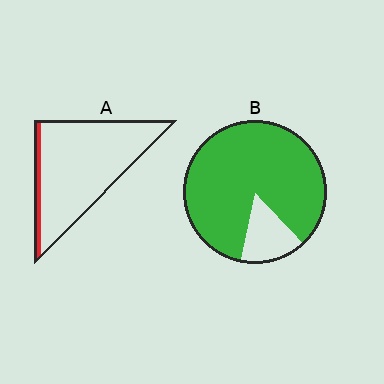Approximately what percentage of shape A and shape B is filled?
A is approximately 10% and B is approximately 85%.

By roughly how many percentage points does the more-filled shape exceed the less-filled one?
By roughly 75 percentage points (B over A).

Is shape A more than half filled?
No.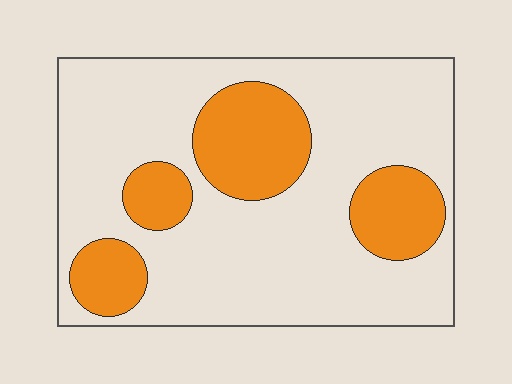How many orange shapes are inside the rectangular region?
4.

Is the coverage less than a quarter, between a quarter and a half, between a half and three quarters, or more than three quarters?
Between a quarter and a half.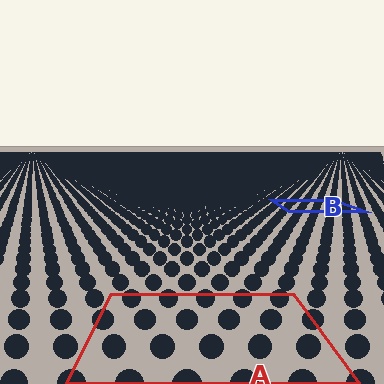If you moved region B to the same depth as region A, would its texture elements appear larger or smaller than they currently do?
They would appear larger. At a closer depth, the same texture elements are projected at a bigger on-screen size.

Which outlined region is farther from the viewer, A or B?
Region B is farther from the viewer — the texture elements inside it appear smaller and more densely packed.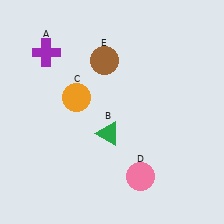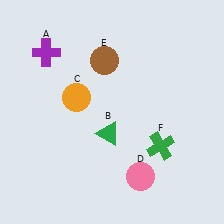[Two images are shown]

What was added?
A green cross (F) was added in Image 2.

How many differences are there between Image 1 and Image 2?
There is 1 difference between the two images.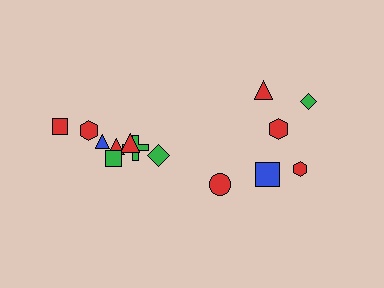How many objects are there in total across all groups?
There are 14 objects.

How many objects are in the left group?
There are 8 objects.